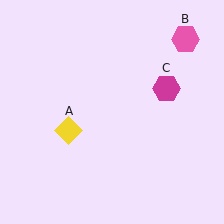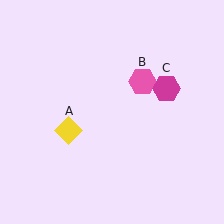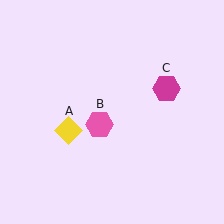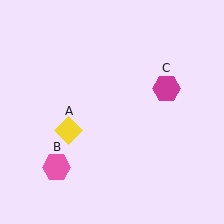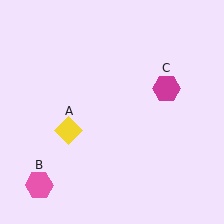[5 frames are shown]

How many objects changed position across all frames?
1 object changed position: pink hexagon (object B).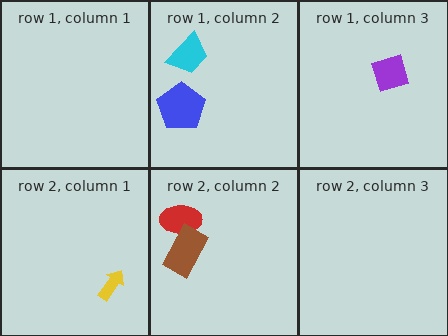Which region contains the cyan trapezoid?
The row 1, column 2 region.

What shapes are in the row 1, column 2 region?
The cyan trapezoid, the blue pentagon.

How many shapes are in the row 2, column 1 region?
1.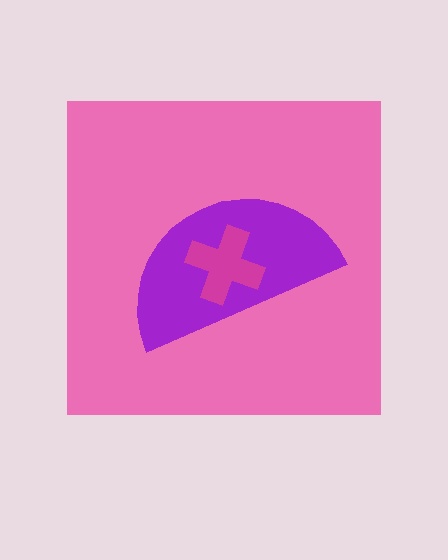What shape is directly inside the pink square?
The purple semicircle.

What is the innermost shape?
The magenta cross.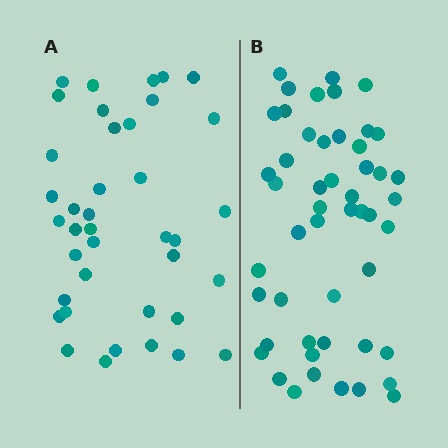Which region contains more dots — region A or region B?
Region B (the right region) has more dots.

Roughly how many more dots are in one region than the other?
Region B has roughly 12 or so more dots than region A.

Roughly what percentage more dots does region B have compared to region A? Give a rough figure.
About 30% more.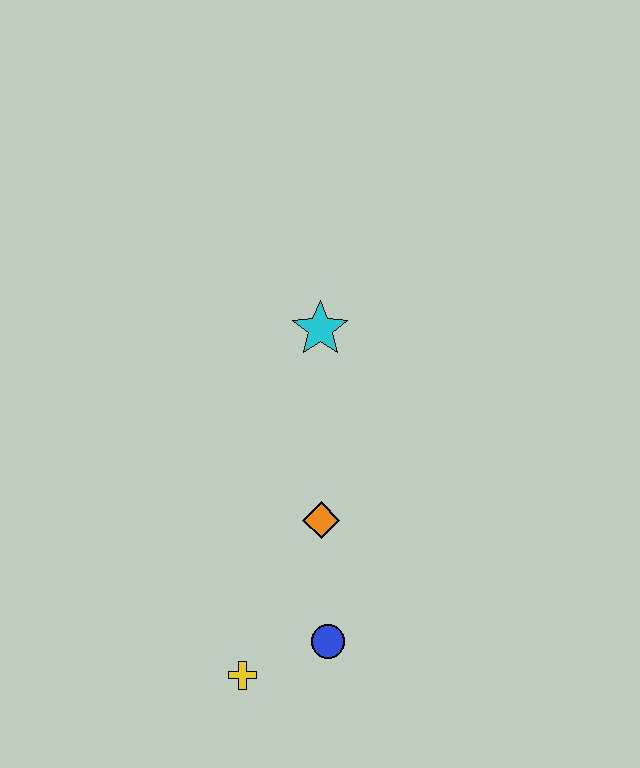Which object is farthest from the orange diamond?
The cyan star is farthest from the orange diamond.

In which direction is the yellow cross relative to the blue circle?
The yellow cross is to the left of the blue circle.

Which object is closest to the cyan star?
The orange diamond is closest to the cyan star.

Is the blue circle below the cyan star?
Yes